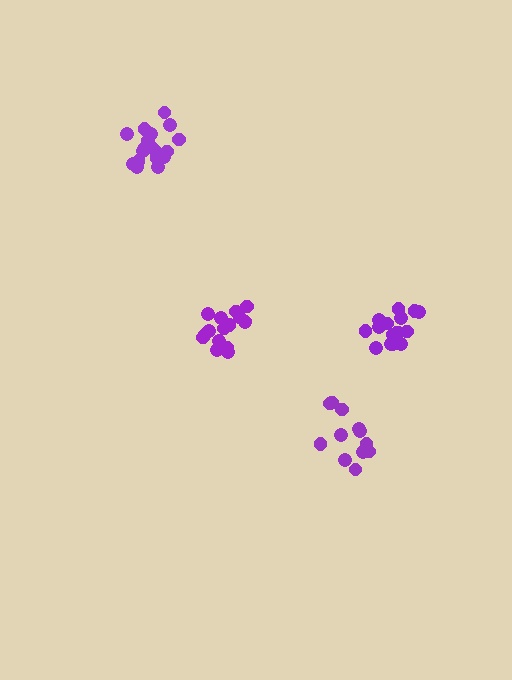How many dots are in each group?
Group 1: 18 dots, Group 2: 18 dots, Group 3: 12 dots, Group 4: 16 dots (64 total).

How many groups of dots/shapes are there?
There are 4 groups.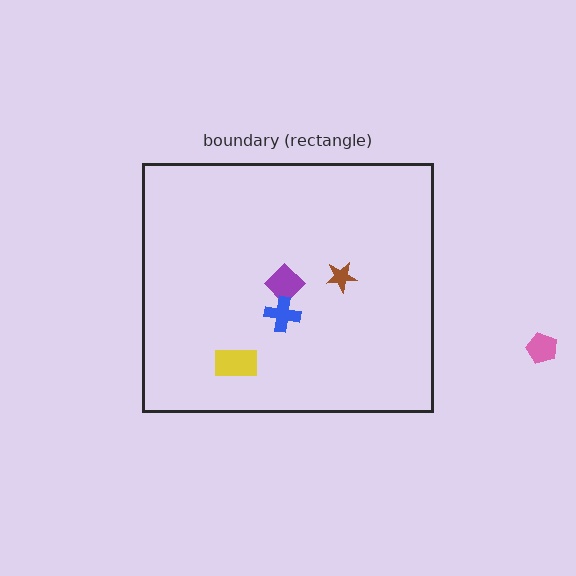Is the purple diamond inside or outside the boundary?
Inside.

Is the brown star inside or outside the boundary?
Inside.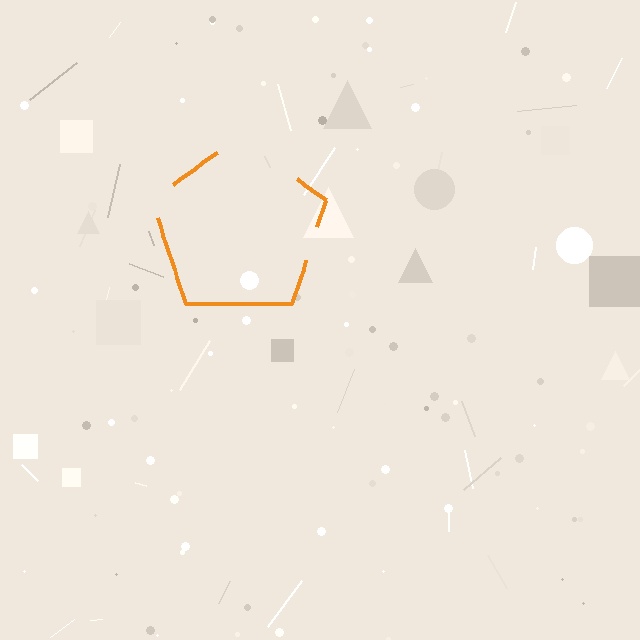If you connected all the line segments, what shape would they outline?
They would outline a pentagon.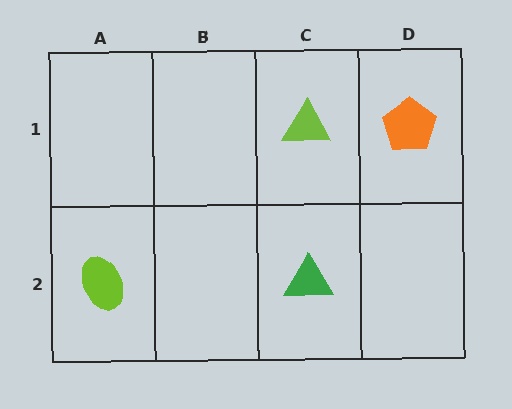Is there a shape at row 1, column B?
No, that cell is empty.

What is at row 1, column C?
A lime triangle.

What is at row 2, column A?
A lime ellipse.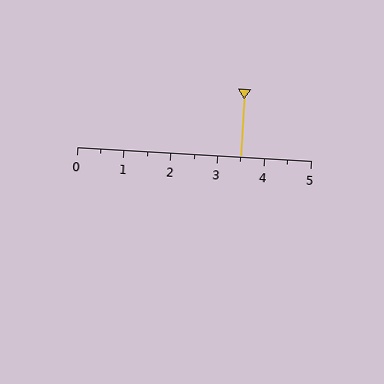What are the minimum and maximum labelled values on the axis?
The axis runs from 0 to 5.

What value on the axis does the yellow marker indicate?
The marker indicates approximately 3.5.